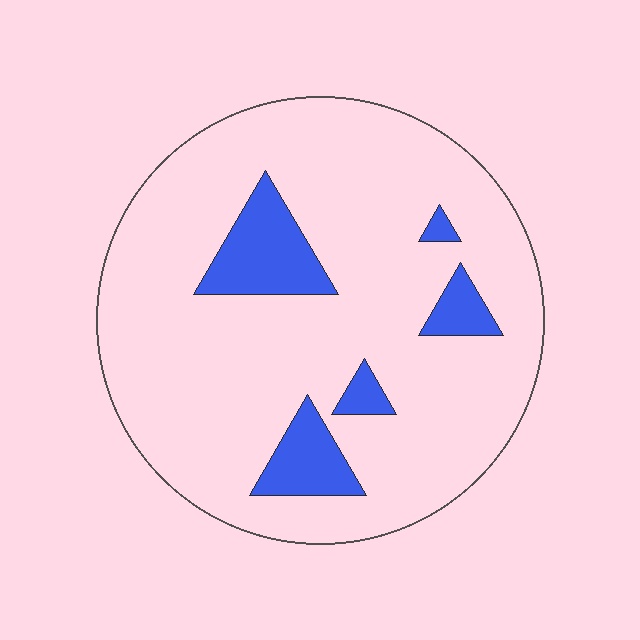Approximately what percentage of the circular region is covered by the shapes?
Approximately 15%.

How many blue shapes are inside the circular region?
5.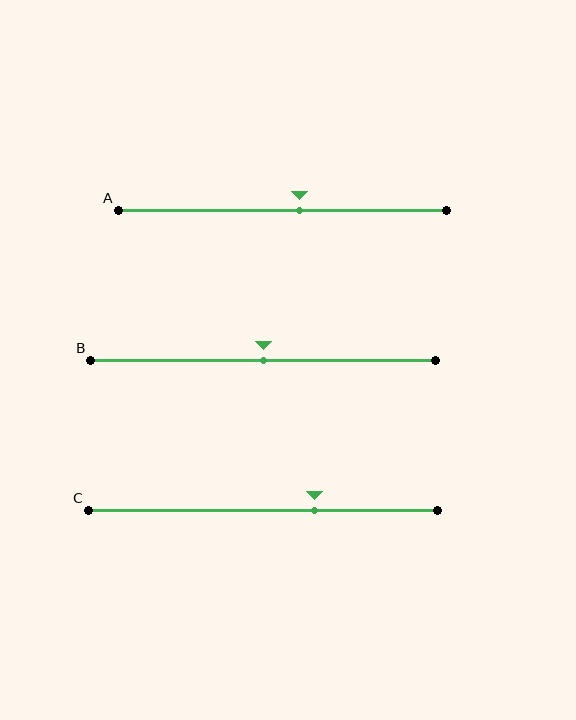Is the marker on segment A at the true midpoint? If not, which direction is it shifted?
No, the marker on segment A is shifted to the right by about 5% of the segment length.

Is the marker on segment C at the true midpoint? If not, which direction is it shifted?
No, the marker on segment C is shifted to the right by about 15% of the segment length.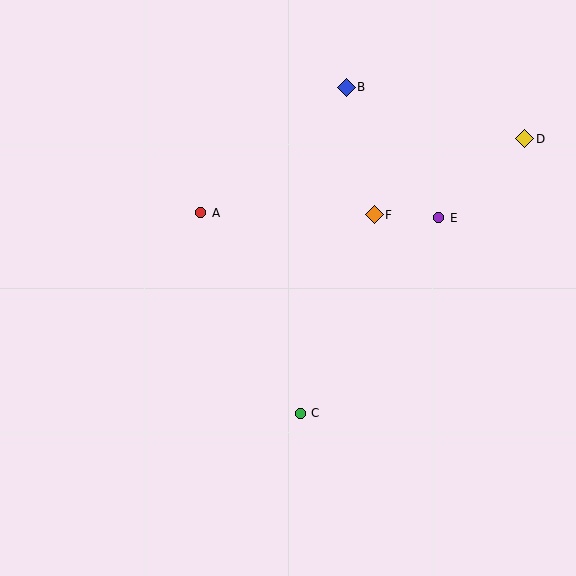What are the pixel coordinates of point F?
Point F is at (374, 215).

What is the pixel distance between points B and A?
The distance between B and A is 192 pixels.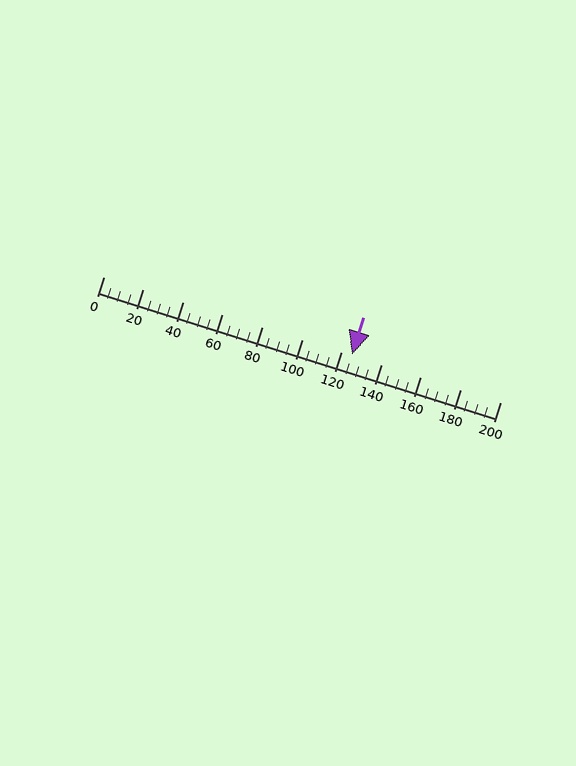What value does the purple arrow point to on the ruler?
The purple arrow points to approximately 125.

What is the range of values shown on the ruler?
The ruler shows values from 0 to 200.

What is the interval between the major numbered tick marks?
The major tick marks are spaced 20 units apart.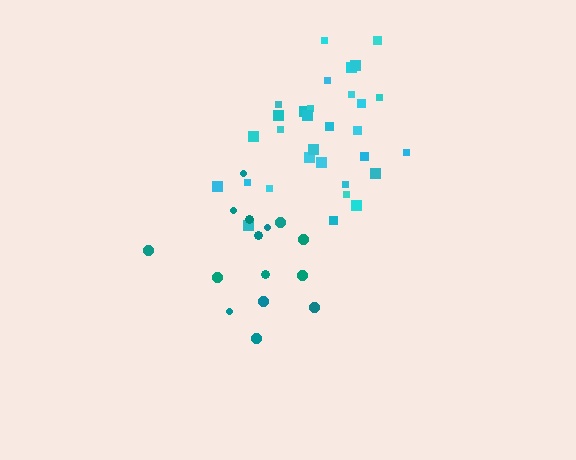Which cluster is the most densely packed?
Cyan.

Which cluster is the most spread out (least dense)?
Teal.